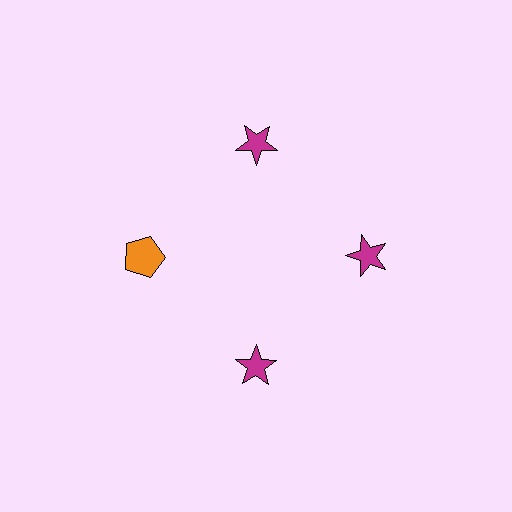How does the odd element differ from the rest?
It differs in both color (orange instead of magenta) and shape (pentagon instead of star).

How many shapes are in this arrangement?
There are 4 shapes arranged in a ring pattern.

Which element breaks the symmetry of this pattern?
The orange pentagon at roughly the 9 o'clock position breaks the symmetry. All other shapes are magenta stars.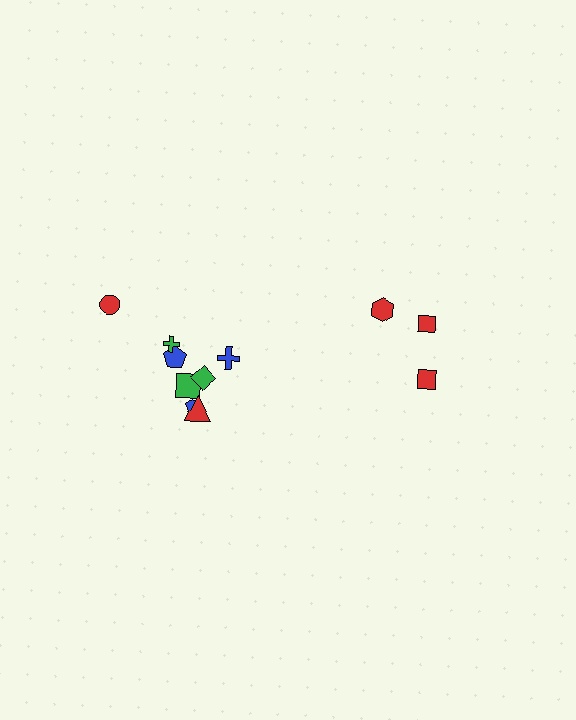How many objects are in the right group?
There are 3 objects.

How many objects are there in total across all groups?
There are 11 objects.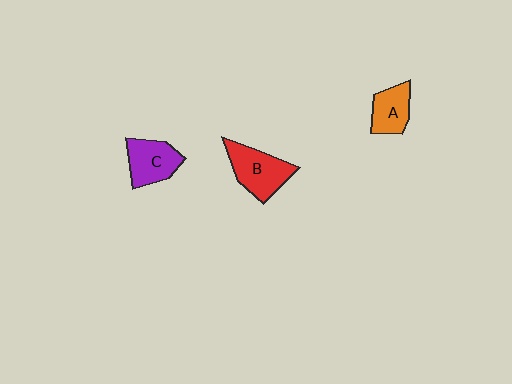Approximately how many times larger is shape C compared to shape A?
Approximately 1.2 times.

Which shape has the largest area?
Shape B (red).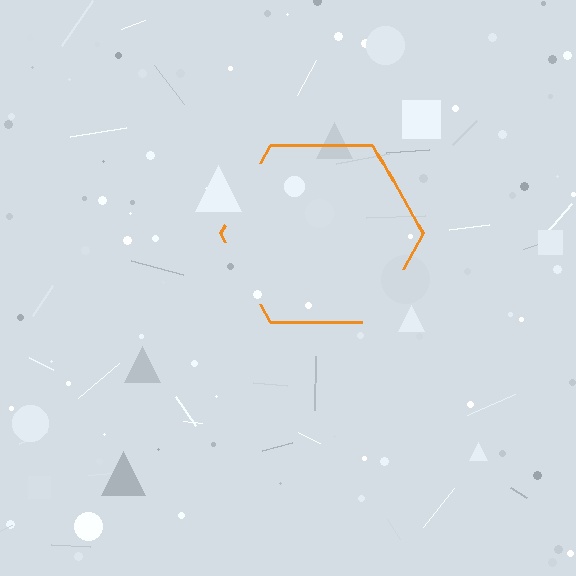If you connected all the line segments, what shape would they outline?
They would outline a hexagon.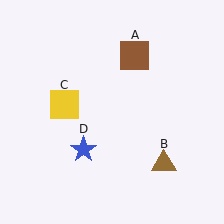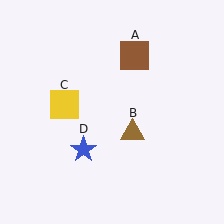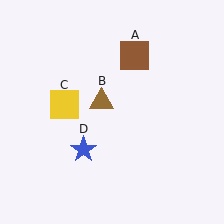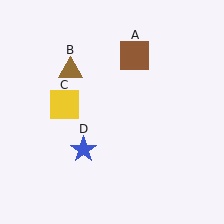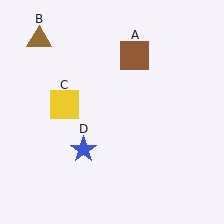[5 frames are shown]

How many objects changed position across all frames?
1 object changed position: brown triangle (object B).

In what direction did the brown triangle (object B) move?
The brown triangle (object B) moved up and to the left.